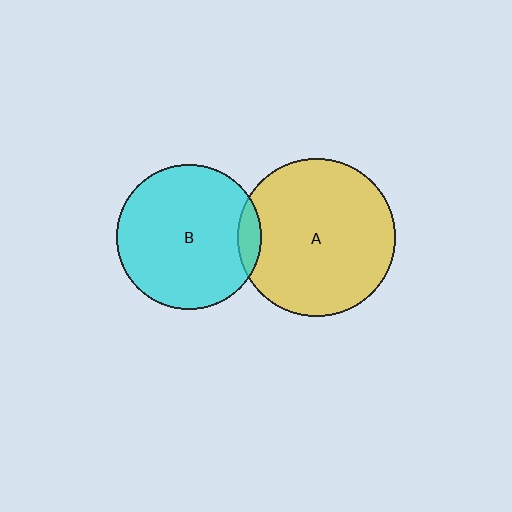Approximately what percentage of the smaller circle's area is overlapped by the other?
Approximately 10%.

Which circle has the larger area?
Circle A (yellow).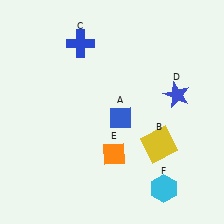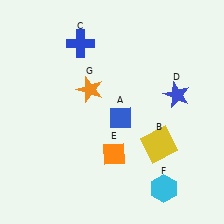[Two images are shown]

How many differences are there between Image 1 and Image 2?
There is 1 difference between the two images.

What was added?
An orange star (G) was added in Image 2.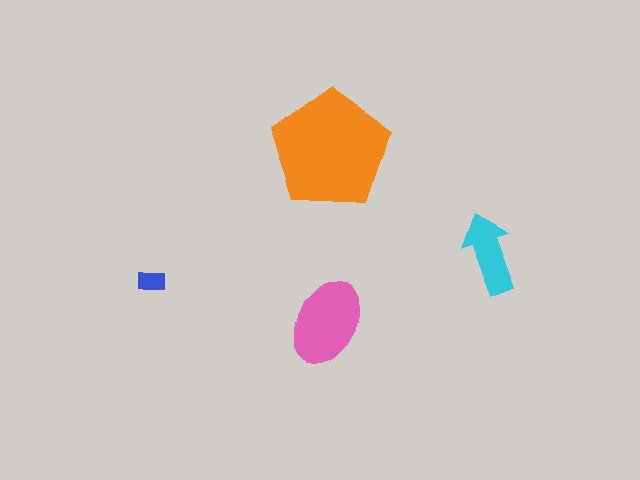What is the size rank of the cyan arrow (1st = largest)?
3rd.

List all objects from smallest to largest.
The blue rectangle, the cyan arrow, the pink ellipse, the orange pentagon.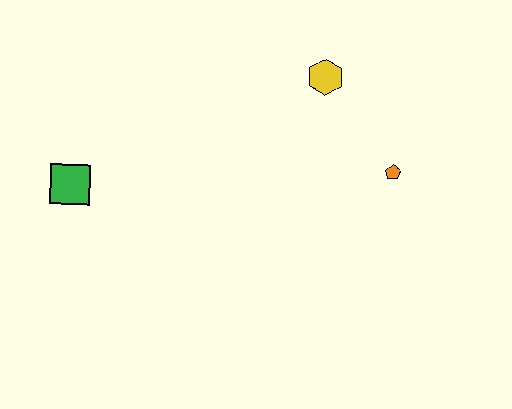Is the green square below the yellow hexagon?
Yes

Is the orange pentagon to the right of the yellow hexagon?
Yes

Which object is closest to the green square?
The yellow hexagon is closest to the green square.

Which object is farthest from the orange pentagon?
The green square is farthest from the orange pentagon.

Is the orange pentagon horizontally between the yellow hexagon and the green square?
No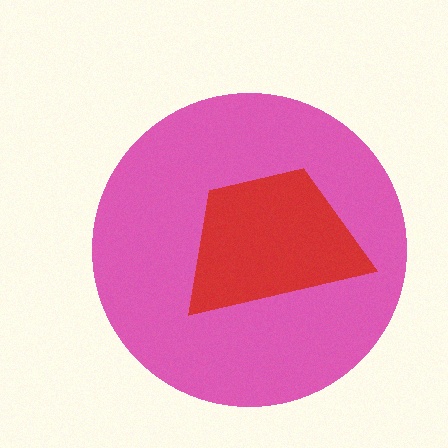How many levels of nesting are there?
2.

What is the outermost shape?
The pink circle.